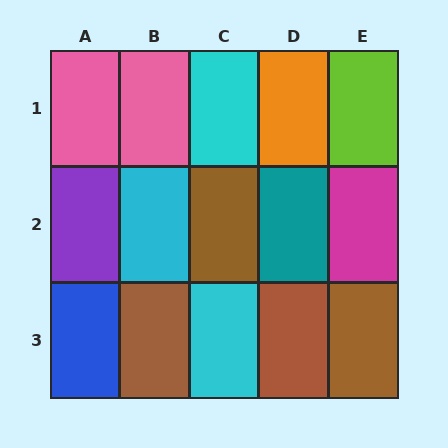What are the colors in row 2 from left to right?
Purple, cyan, brown, teal, magenta.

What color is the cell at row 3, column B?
Brown.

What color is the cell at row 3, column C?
Cyan.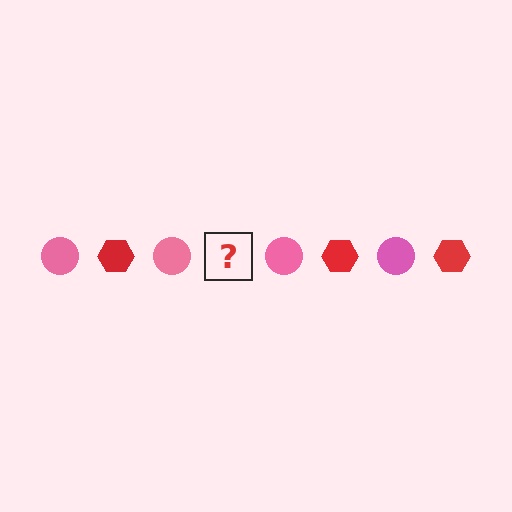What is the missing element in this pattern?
The missing element is a red hexagon.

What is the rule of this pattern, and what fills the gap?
The rule is that the pattern alternates between pink circle and red hexagon. The gap should be filled with a red hexagon.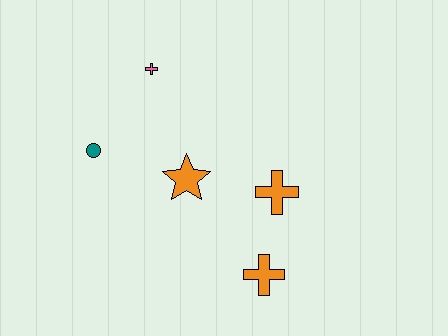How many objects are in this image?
There are 5 objects.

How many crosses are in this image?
There are 3 crosses.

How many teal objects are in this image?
There is 1 teal object.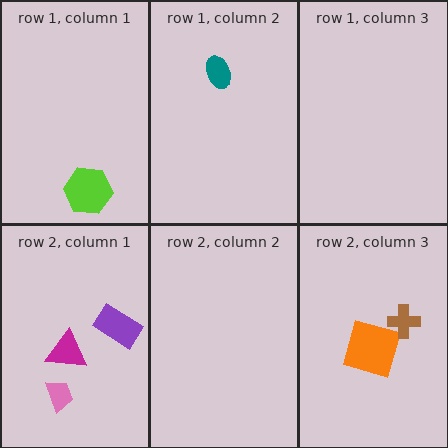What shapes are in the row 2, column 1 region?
The purple rectangle, the magenta triangle, the pink trapezoid.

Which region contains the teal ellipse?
The row 1, column 2 region.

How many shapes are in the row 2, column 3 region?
2.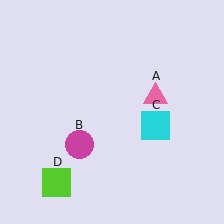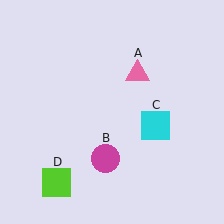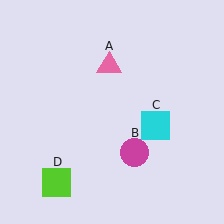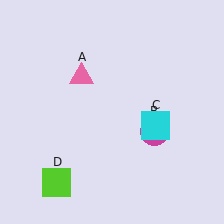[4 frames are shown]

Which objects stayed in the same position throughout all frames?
Cyan square (object C) and lime square (object D) remained stationary.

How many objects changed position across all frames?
2 objects changed position: pink triangle (object A), magenta circle (object B).